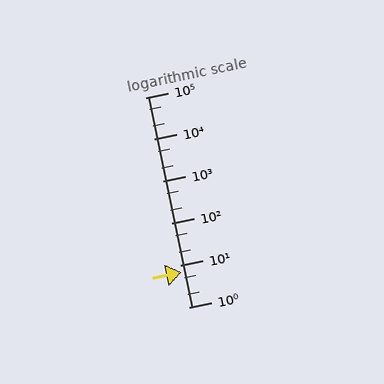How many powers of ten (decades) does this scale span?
The scale spans 5 decades, from 1 to 100000.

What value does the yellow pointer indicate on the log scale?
The pointer indicates approximately 6.6.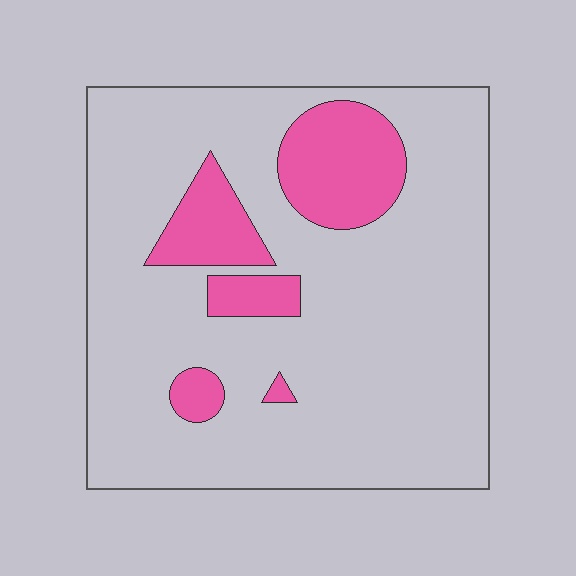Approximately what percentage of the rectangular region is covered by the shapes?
Approximately 15%.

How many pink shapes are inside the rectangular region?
5.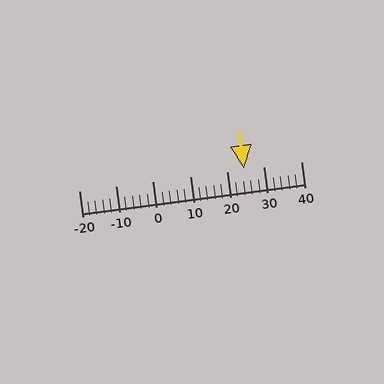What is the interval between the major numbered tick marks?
The major tick marks are spaced 10 units apart.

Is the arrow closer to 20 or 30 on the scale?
The arrow is closer to 20.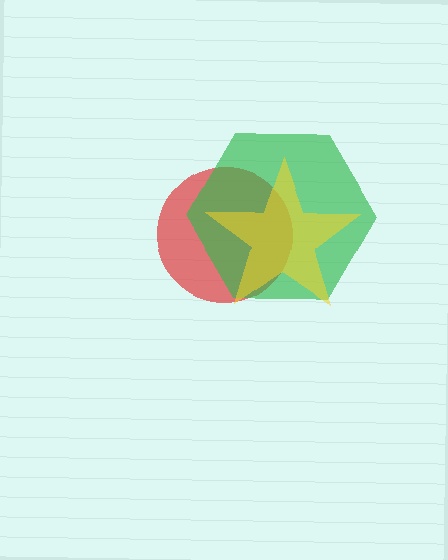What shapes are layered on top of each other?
The layered shapes are: a red circle, a green hexagon, a yellow star.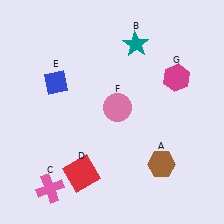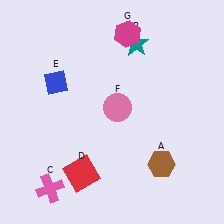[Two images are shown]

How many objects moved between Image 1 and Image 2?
1 object moved between the two images.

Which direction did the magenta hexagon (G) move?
The magenta hexagon (G) moved left.